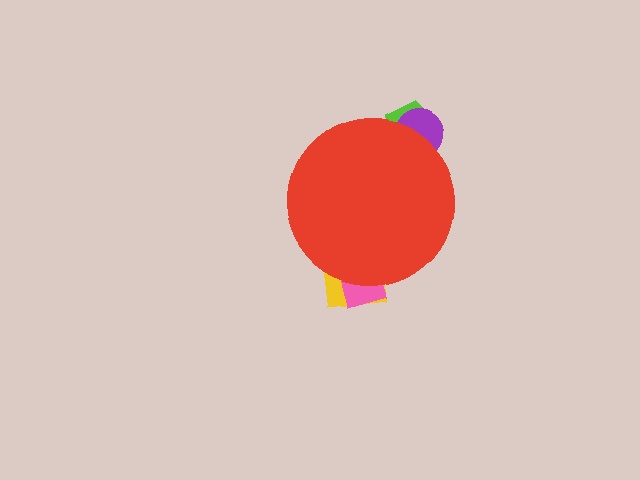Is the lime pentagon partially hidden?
Yes, the lime pentagon is partially hidden behind the red circle.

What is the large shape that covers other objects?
A red circle.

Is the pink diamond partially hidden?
Yes, the pink diamond is partially hidden behind the red circle.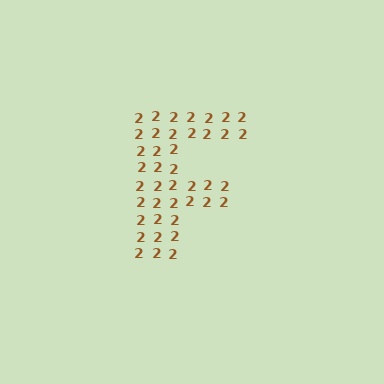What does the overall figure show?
The overall figure shows the letter F.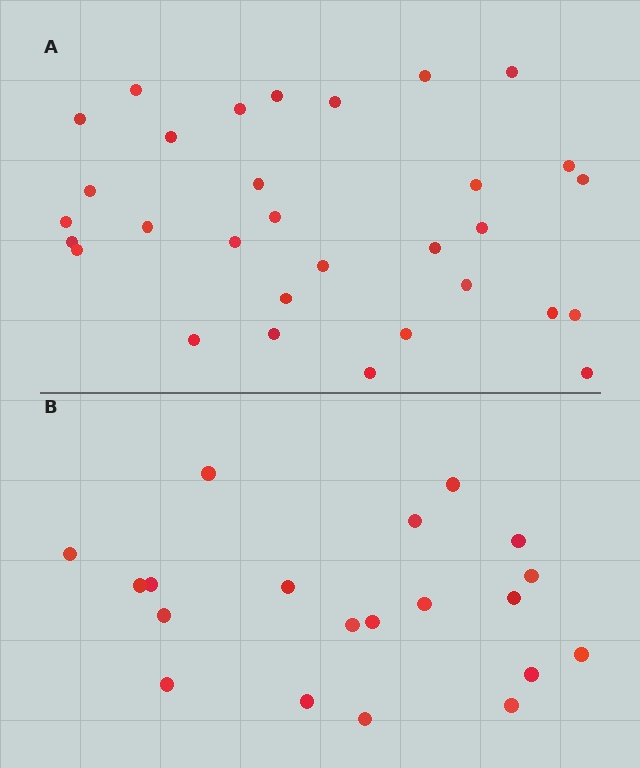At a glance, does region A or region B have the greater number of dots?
Region A (the top region) has more dots.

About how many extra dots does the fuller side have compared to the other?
Region A has roughly 12 or so more dots than region B.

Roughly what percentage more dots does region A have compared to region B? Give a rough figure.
About 55% more.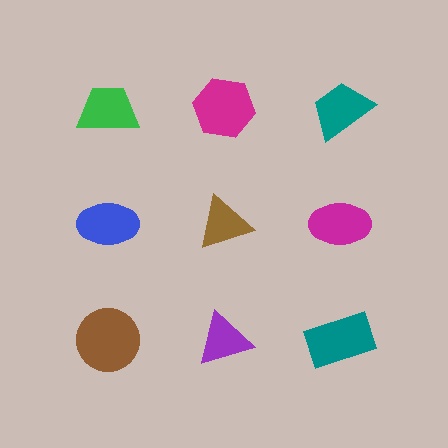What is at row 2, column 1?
A blue ellipse.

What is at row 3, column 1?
A brown circle.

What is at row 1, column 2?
A magenta hexagon.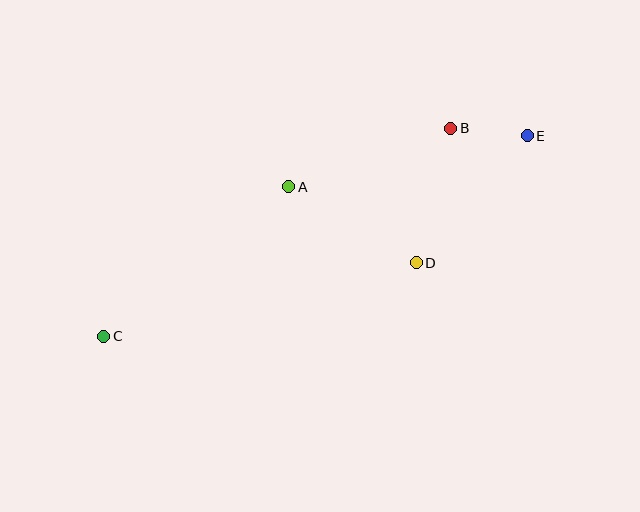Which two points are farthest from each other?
Points C and E are farthest from each other.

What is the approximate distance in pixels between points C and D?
The distance between C and D is approximately 321 pixels.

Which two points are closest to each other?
Points B and E are closest to each other.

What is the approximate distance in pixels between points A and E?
The distance between A and E is approximately 244 pixels.